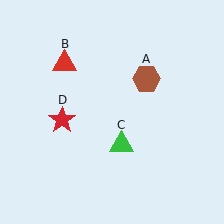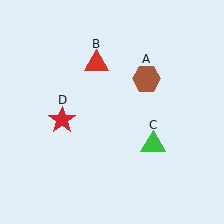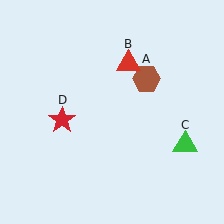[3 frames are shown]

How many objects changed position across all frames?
2 objects changed position: red triangle (object B), green triangle (object C).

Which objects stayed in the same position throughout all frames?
Brown hexagon (object A) and red star (object D) remained stationary.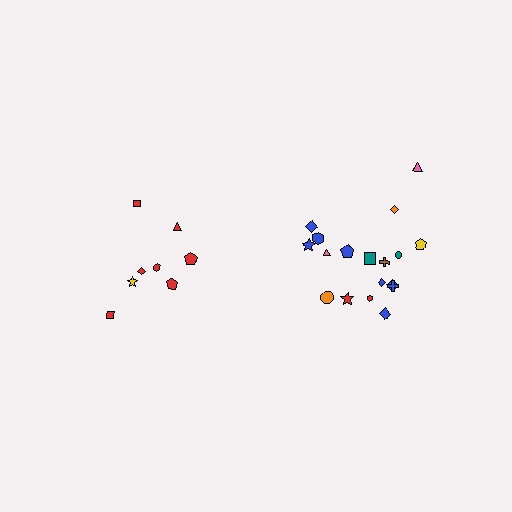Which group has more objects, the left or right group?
The right group.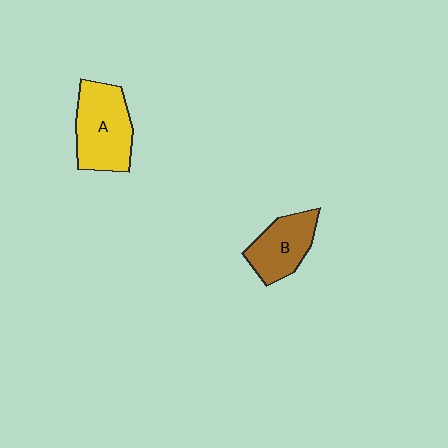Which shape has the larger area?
Shape A (yellow).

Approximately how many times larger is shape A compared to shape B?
Approximately 1.4 times.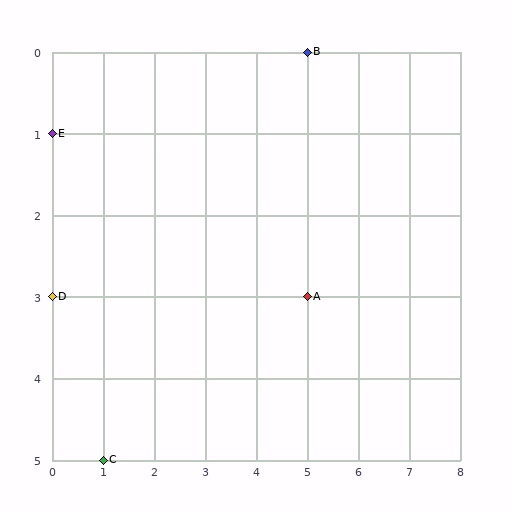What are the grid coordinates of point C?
Point C is at grid coordinates (1, 5).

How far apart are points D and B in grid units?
Points D and B are 5 columns and 3 rows apart (about 5.8 grid units diagonally).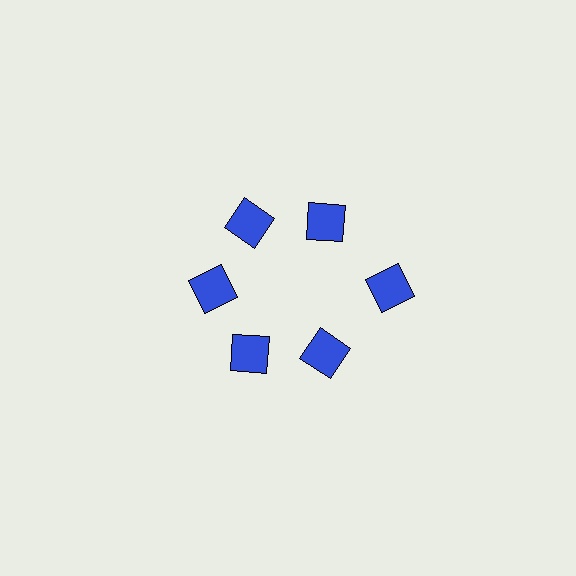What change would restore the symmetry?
The symmetry would be restored by moving it inward, back onto the ring so that all 6 squares sit at equal angles and equal distance from the center.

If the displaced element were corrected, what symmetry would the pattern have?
It would have 6-fold rotational symmetry — the pattern would map onto itself every 60 degrees.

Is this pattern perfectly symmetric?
No. The 6 blue squares are arranged in a ring, but one element near the 3 o'clock position is pushed outward from the center, breaking the 6-fold rotational symmetry.